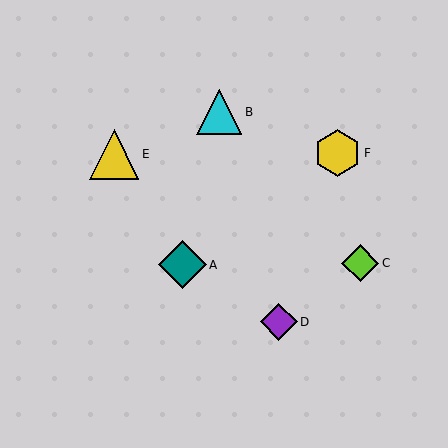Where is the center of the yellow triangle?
The center of the yellow triangle is at (114, 154).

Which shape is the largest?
The yellow triangle (labeled E) is the largest.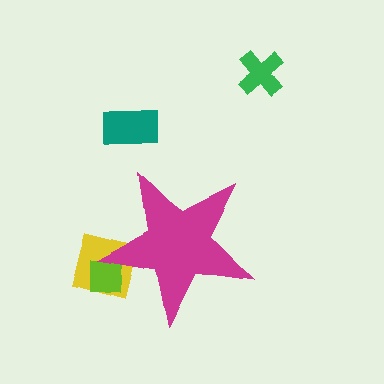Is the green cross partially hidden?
No, the green cross is fully visible.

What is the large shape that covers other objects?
A magenta star.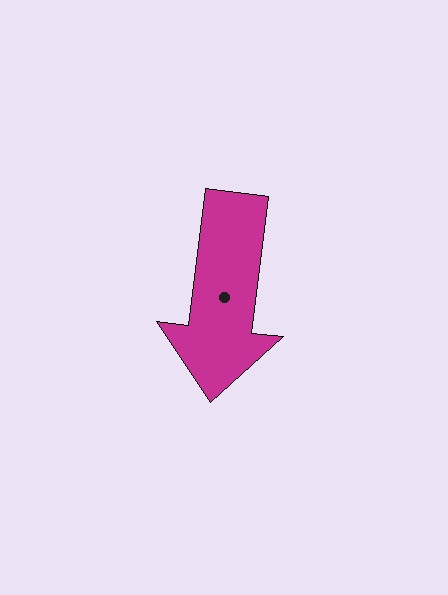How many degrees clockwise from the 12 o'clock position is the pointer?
Approximately 187 degrees.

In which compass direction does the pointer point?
South.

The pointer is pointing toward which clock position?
Roughly 6 o'clock.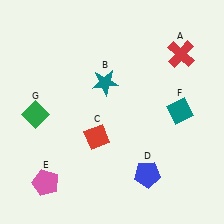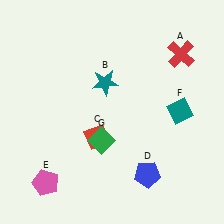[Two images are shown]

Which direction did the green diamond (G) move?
The green diamond (G) moved right.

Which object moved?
The green diamond (G) moved right.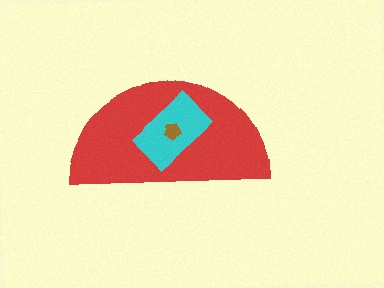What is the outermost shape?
The red semicircle.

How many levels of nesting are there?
3.